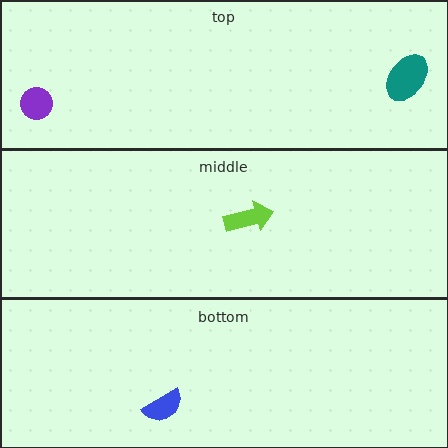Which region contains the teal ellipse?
The top region.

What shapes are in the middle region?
The lime arrow.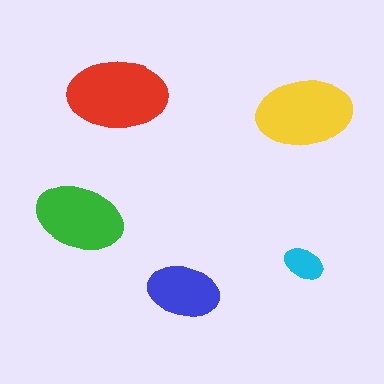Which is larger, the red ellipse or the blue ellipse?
The red one.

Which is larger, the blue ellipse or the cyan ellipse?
The blue one.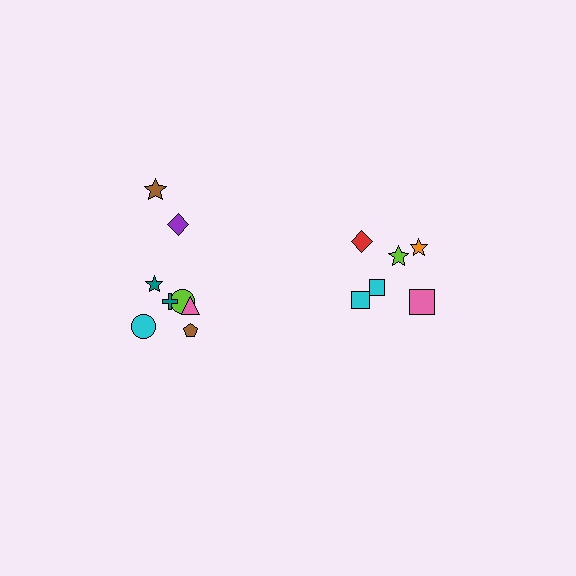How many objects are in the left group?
There are 8 objects.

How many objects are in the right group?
There are 6 objects.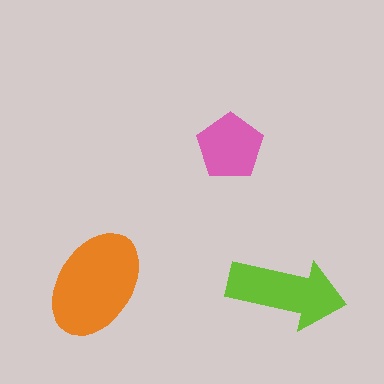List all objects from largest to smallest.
The orange ellipse, the lime arrow, the pink pentagon.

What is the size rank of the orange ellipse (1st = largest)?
1st.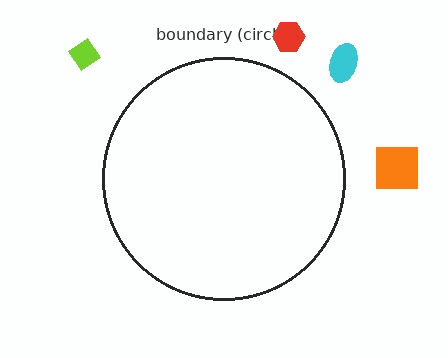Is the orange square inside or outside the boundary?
Outside.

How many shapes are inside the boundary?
0 inside, 4 outside.